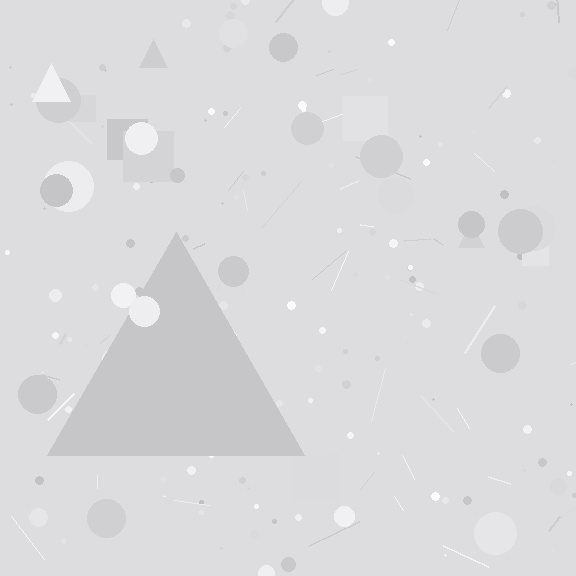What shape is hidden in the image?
A triangle is hidden in the image.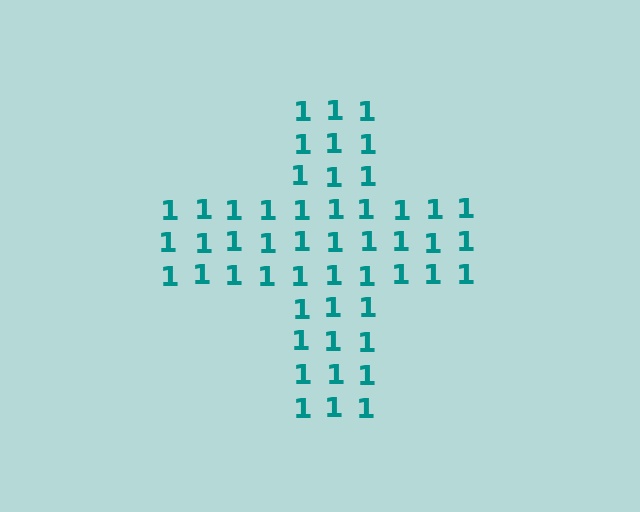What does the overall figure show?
The overall figure shows a cross.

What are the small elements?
The small elements are digit 1's.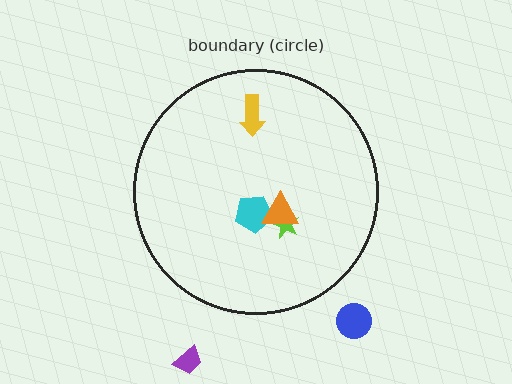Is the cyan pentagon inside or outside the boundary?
Inside.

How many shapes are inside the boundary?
4 inside, 2 outside.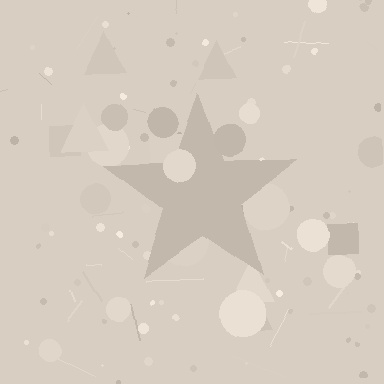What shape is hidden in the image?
A star is hidden in the image.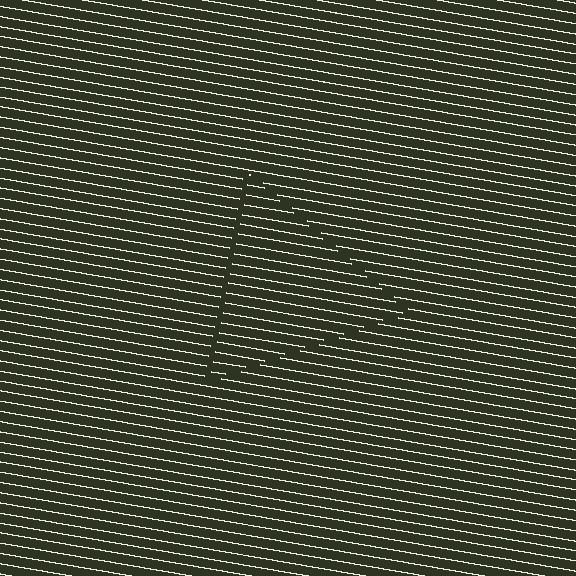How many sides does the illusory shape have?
3 sides — the line-ends trace a triangle.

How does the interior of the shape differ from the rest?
The interior of the shape contains the same grating, shifted by half a period — the contour is defined by the phase discontinuity where line-ends from the inner and outer gratings abut.